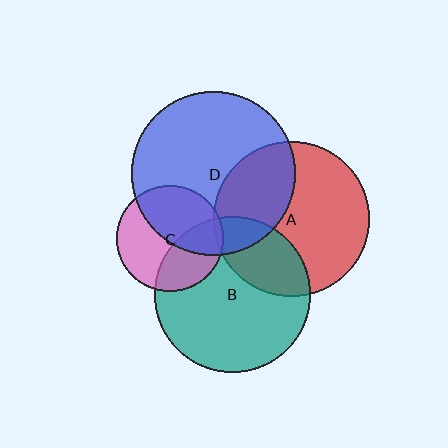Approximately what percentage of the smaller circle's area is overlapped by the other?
Approximately 50%.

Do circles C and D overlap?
Yes.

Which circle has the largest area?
Circle D (blue).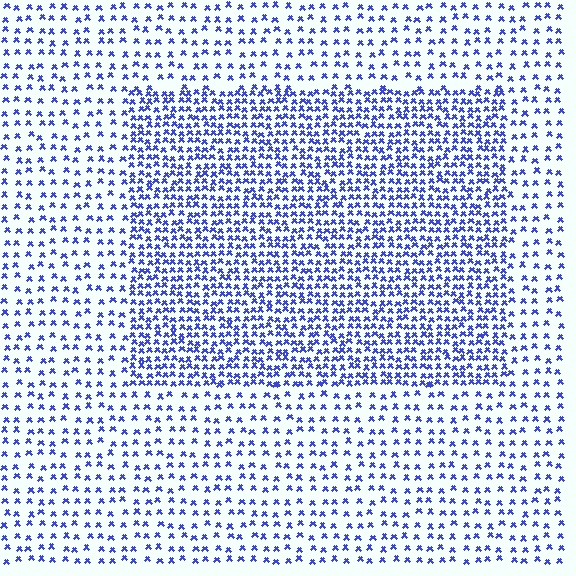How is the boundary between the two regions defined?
The boundary is defined by a change in element density (approximately 2.1x ratio). All elements are the same color, size, and shape.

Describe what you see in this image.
The image contains small blue elements arranged at two different densities. A rectangle-shaped region is visible where the elements are more densely packed than the surrounding area.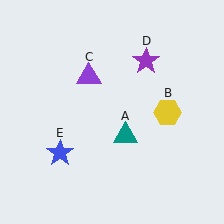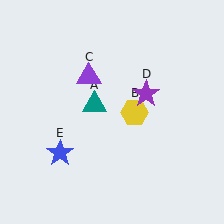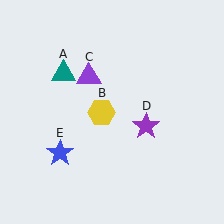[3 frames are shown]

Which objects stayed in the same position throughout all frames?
Purple triangle (object C) and blue star (object E) remained stationary.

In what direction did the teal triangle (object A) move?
The teal triangle (object A) moved up and to the left.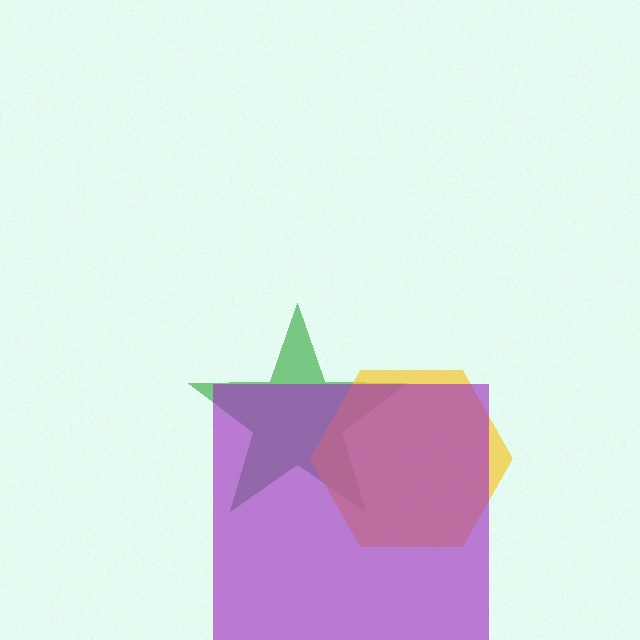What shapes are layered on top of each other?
The layered shapes are: a green star, a yellow hexagon, a purple square.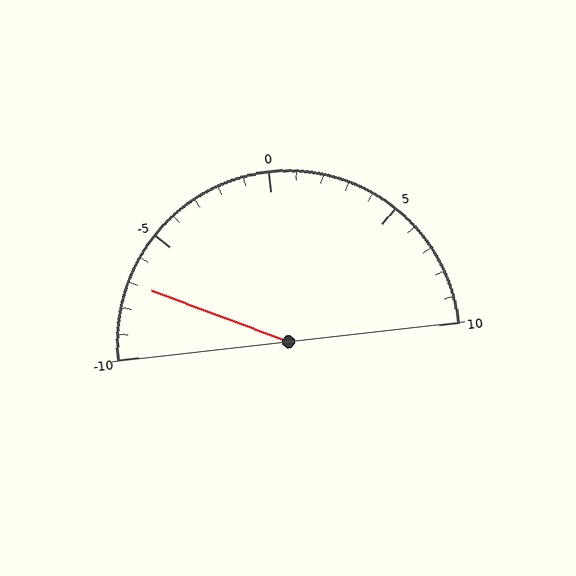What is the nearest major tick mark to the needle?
The nearest major tick mark is -5.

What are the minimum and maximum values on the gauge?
The gauge ranges from -10 to 10.